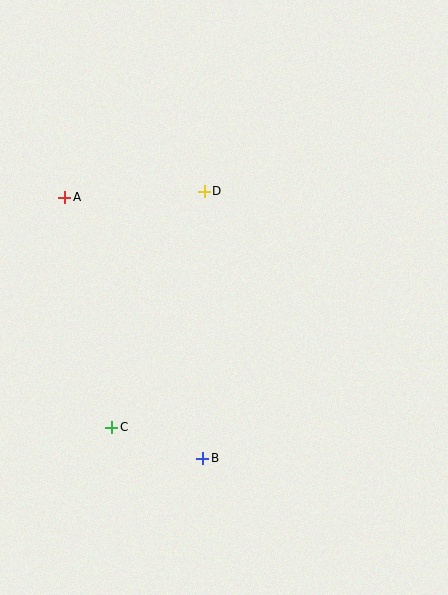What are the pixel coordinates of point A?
Point A is at (65, 197).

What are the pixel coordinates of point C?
Point C is at (112, 427).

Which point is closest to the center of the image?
Point D at (204, 191) is closest to the center.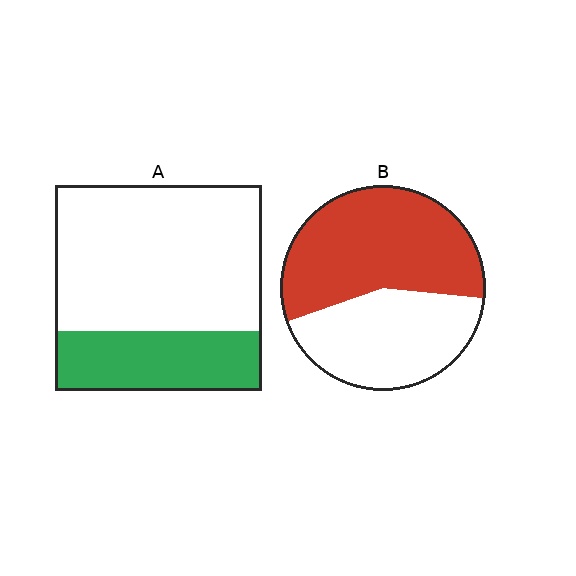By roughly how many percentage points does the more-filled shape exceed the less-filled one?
By roughly 30 percentage points (B over A).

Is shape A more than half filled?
No.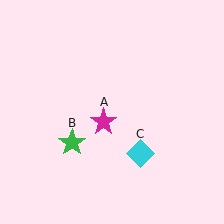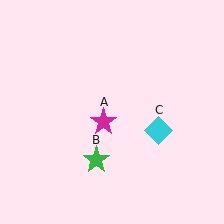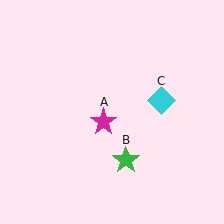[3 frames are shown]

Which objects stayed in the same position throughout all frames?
Magenta star (object A) remained stationary.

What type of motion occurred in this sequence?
The green star (object B), cyan diamond (object C) rotated counterclockwise around the center of the scene.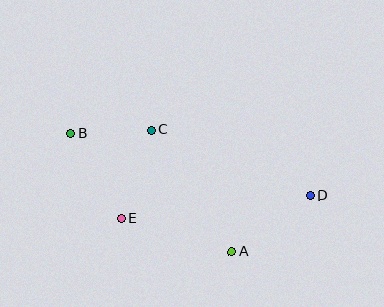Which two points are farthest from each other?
Points B and D are farthest from each other.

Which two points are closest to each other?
Points B and C are closest to each other.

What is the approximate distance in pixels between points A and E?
The distance between A and E is approximately 116 pixels.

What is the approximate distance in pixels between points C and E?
The distance between C and E is approximately 93 pixels.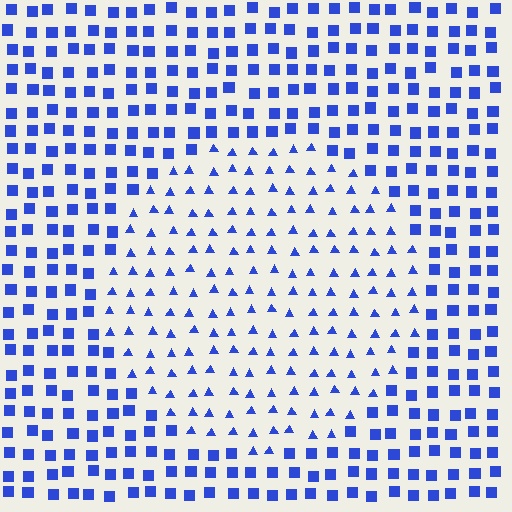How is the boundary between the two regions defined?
The boundary is defined by a change in element shape: triangles inside vs. squares outside. All elements share the same color and spacing.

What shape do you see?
I see a circle.